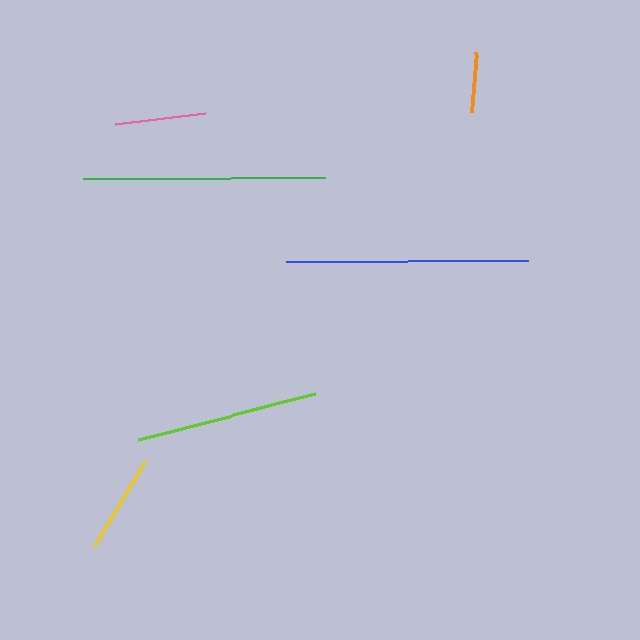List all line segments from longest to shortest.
From longest to shortest: green, blue, lime, yellow, pink, orange.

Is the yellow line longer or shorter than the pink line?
The yellow line is longer than the pink line.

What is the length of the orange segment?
The orange segment is approximately 60 pixels long.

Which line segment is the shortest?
The orange line is the shortest at approximately 60 pixels.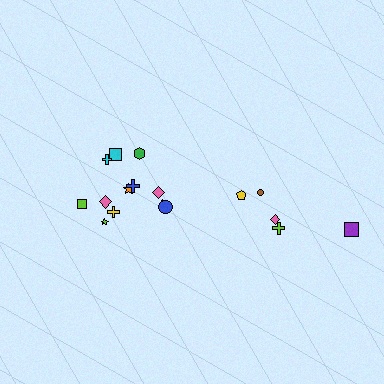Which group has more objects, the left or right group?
The left group.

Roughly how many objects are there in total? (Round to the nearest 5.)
Roughly 15 objects in total.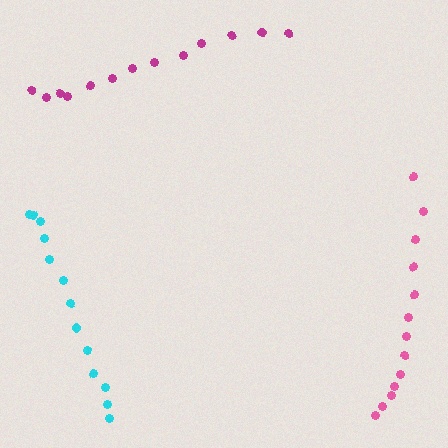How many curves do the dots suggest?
There are 3 distinct paths.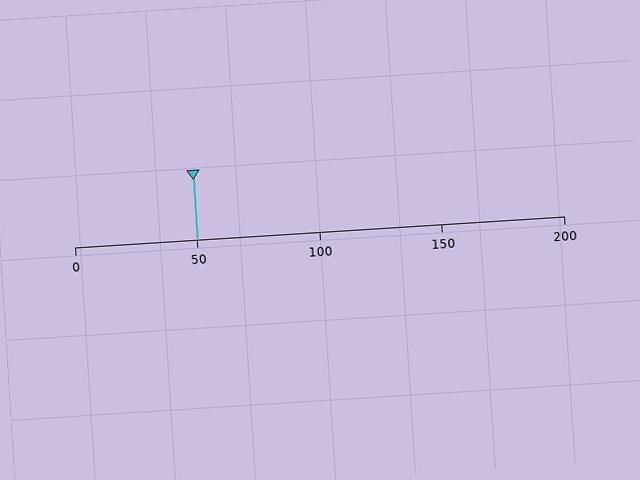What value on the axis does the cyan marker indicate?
The marker indicates approximately 50.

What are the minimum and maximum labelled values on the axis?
The axis runs from 0 to 200.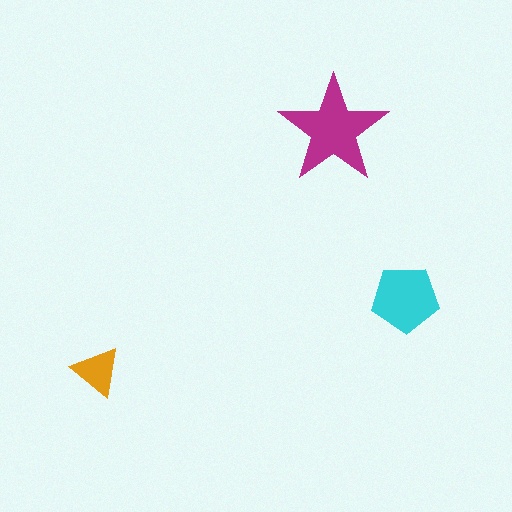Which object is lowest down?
The orange triangle is bottommost.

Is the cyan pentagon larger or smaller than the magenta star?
Smaller.